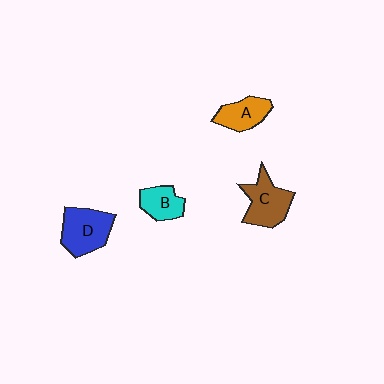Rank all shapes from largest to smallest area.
From largest to smallest: D (blue), C (brown), A (orange), B (cyan).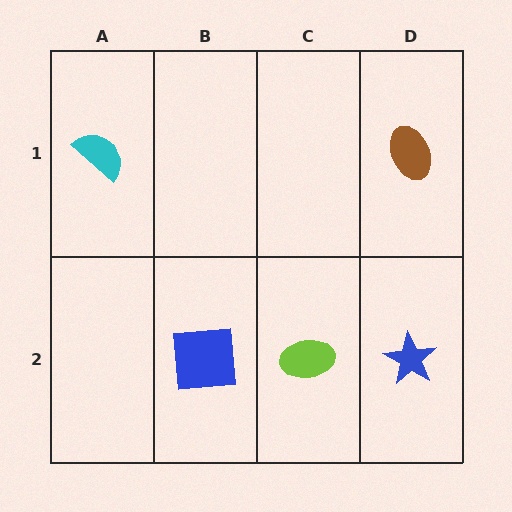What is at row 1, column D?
A brown ellipse.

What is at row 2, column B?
A blue square.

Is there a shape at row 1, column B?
No, that cell is empty.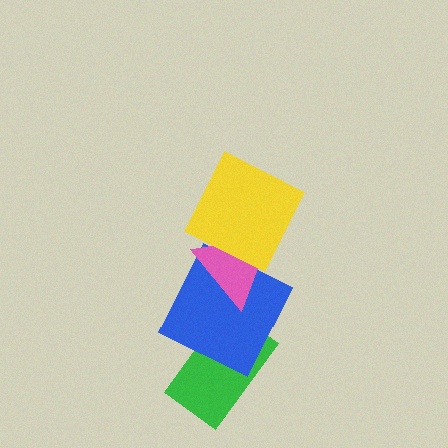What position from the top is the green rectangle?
The green rectangle is 4th from the top.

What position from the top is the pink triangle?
The pink triangle is 2nd from the top.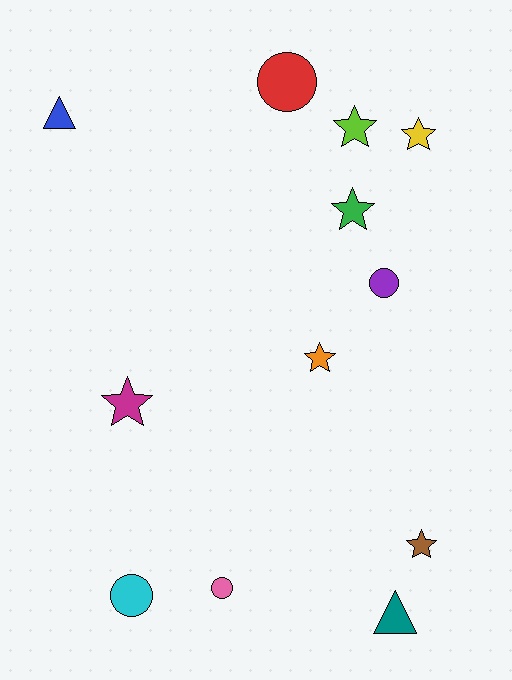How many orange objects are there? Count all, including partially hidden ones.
There is 1 orange object.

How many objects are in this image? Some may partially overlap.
There are 12 objects.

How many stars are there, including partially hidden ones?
There are 6 stars.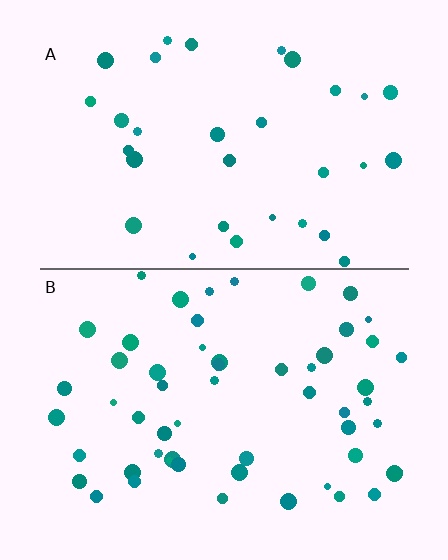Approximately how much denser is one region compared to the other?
Approximately 1.7× — region B over region A.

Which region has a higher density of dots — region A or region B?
B (the bottom).